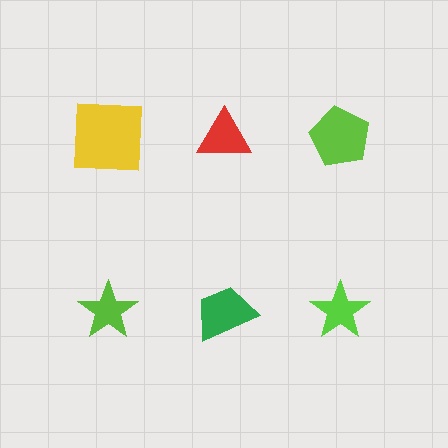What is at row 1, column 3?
A lime pentagon.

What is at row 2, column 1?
A lime star.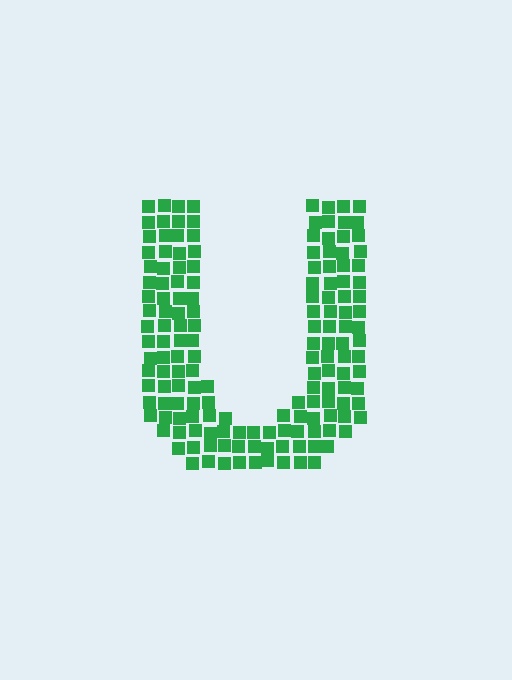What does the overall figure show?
The overall figure shows the letter U.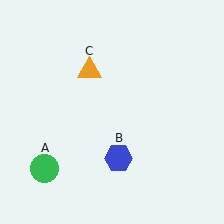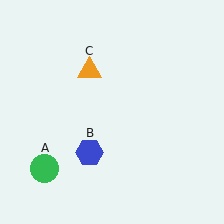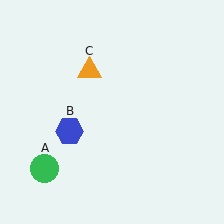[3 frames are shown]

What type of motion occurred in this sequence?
The blue hexagon (object B) rotated clockwise around the center of the scene.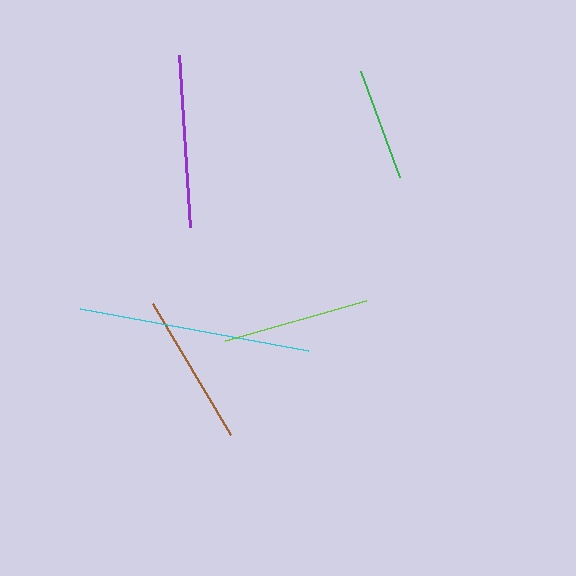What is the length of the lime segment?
The lime segment is approximately 146 pixels long.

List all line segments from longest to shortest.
From longest to shortest: cyan, purple, brown, lime, green.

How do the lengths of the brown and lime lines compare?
The brown and lime lines are approximately the same length.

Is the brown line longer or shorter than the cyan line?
The cyan line is longer than the brown line.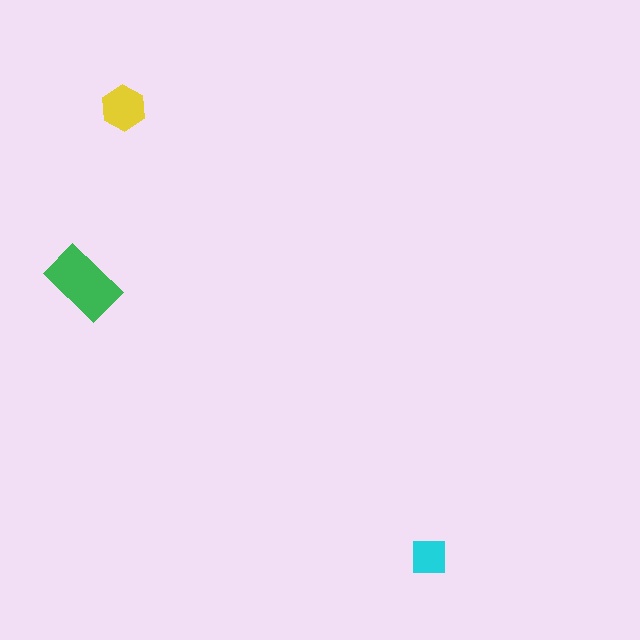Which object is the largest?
The green rectangle.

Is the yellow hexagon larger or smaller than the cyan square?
Larger.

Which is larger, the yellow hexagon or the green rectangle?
The green rectangle.